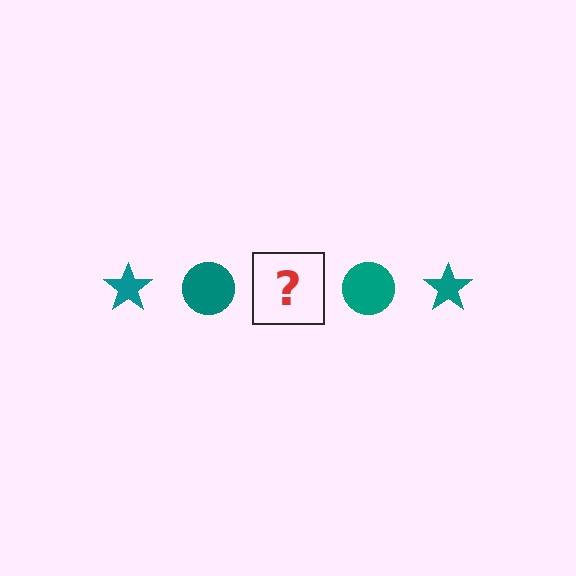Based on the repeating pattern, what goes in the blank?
The blank should be a teal star.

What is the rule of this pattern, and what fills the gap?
The rule is that the pattern cycles through star, circle shapes in teal. The gap should be filled with a teal star.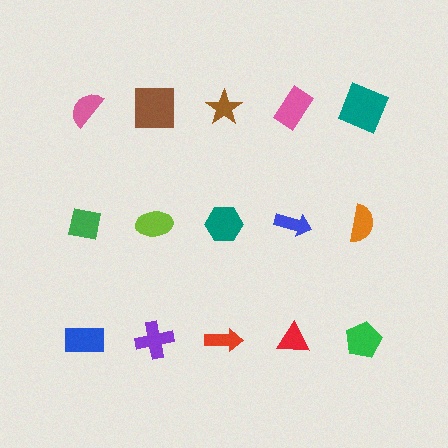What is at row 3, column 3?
A red arrow.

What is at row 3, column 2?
A purple cross.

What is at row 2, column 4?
A blue arrow.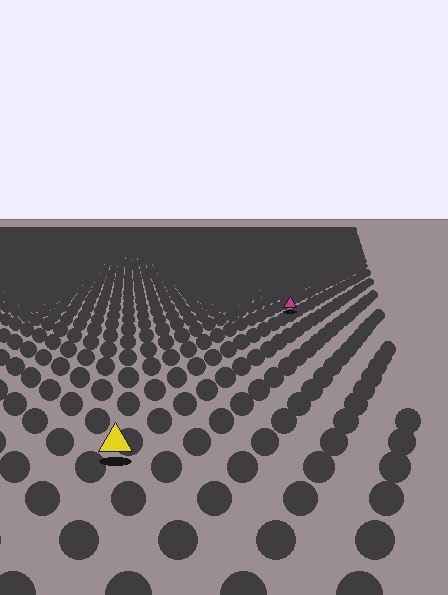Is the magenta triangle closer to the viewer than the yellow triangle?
No. The yellow triangle is closer — you can tell from the texture gradient: the ground texture is coarser near it.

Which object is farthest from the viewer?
The magenta triangle is farthest from the viewer. It appears smaller and the ground texture around it is denser.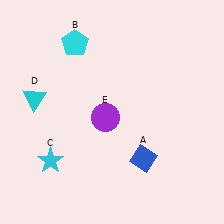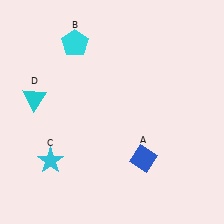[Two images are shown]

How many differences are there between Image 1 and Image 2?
There is 1 difference between the two images.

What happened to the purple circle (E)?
The purple circle (E) was removed in Image 2. It was in the bottom-left area of Image 1.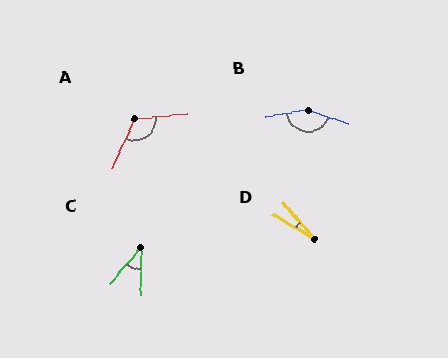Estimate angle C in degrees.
Approximately 39 degrees.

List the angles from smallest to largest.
D (18°), C (39°), A (120°), B (154°).